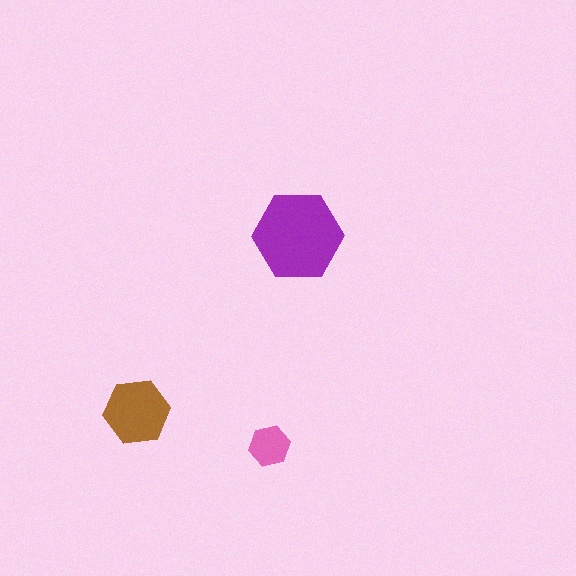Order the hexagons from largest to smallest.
the purple one, the brown one, the pink one.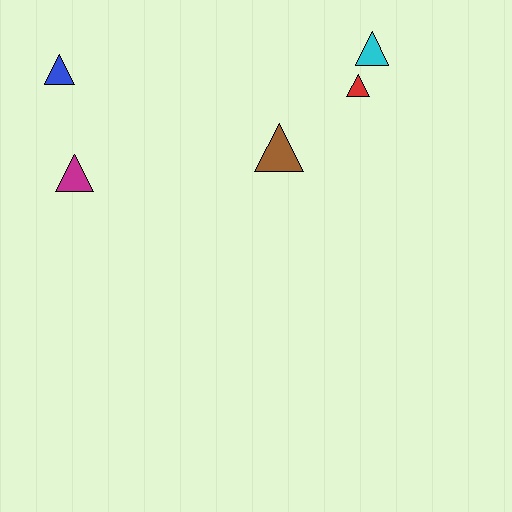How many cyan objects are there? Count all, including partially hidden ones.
There is 1 cyan object.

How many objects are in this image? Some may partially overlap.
There are 5 objects.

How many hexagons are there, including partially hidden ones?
There are no hexagons.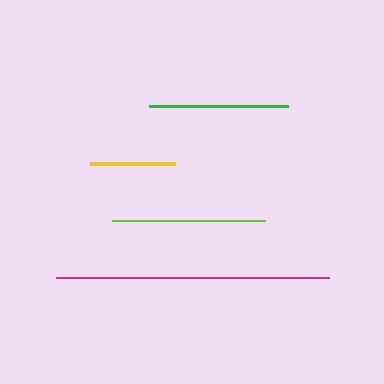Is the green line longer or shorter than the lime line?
The lime line is longer than the green line.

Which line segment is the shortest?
The yellow line is the shortest at approximately 85 pixels.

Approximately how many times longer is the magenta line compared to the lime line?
The magenta line is approximately 1.8 times the length of the lime line.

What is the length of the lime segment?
The lime segment is approximately 153 pixels long.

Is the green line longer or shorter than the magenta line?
The magenta line is longer than the green line.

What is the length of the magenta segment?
The magenta segment is approximately 273 pixels long.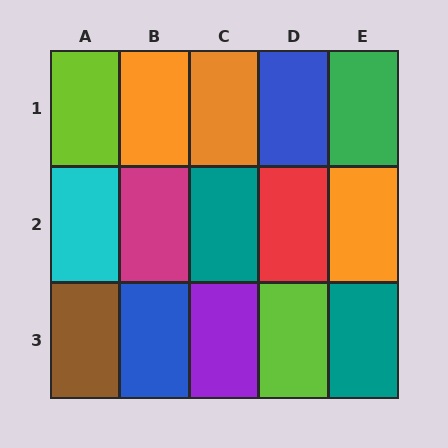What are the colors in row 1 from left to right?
Lime, orange, orange, blue, green.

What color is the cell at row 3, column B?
Blue.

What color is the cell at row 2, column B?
Magenta.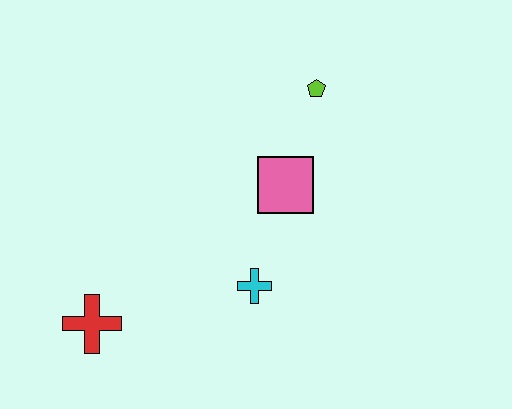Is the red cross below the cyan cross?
Yes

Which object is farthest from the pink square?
The red cross is farthest from the pink square.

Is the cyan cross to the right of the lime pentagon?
No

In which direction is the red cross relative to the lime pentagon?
The red cross is below the lime pentagon.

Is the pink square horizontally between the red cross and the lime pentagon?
Yes